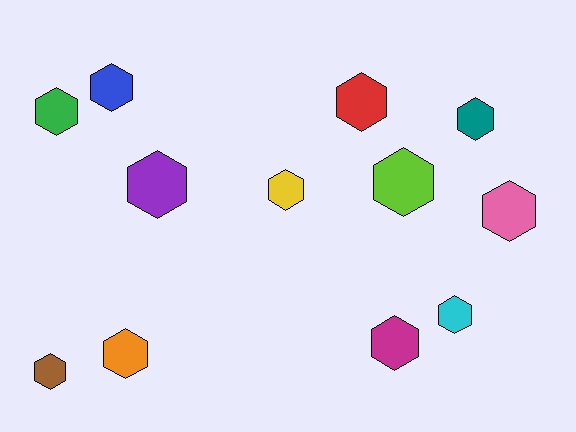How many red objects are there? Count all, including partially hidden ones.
There is 1 red object.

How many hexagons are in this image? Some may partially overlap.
There are 12 hexagons.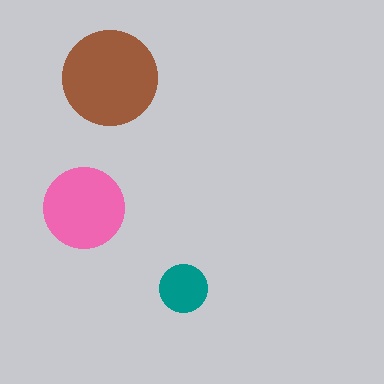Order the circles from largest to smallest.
the brown one, the pink one, the teal one.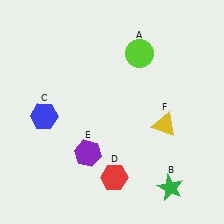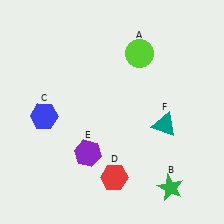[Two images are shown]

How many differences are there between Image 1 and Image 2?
There is 1 difference between the two images.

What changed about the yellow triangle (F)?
In Image 1, F is yellow. In Image 2, it changed to teal.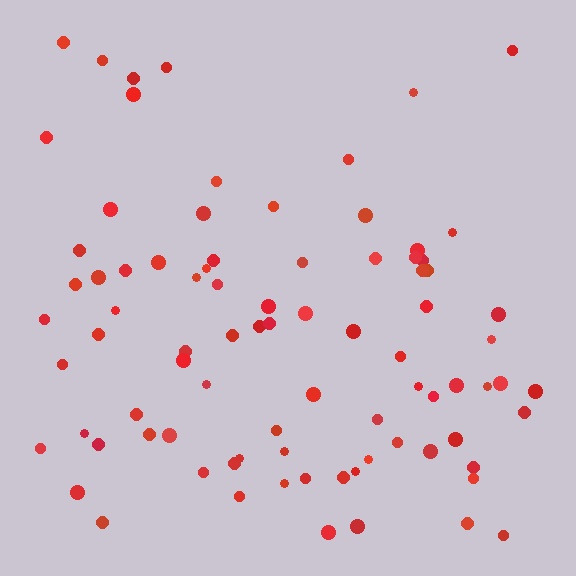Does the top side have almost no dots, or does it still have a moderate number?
Still a moderate number, just noticeably fewer than the bottom.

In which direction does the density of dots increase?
From top to bottom, with the bottom side densest.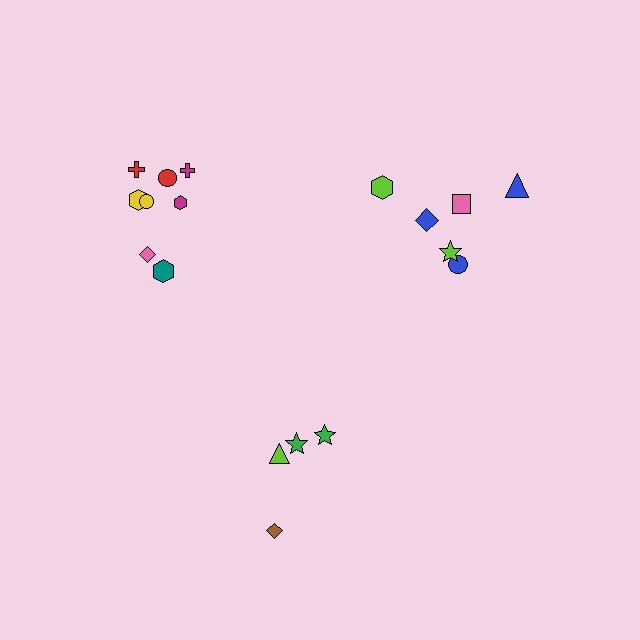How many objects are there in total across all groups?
There are 18 objects.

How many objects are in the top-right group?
There are 6 objects.